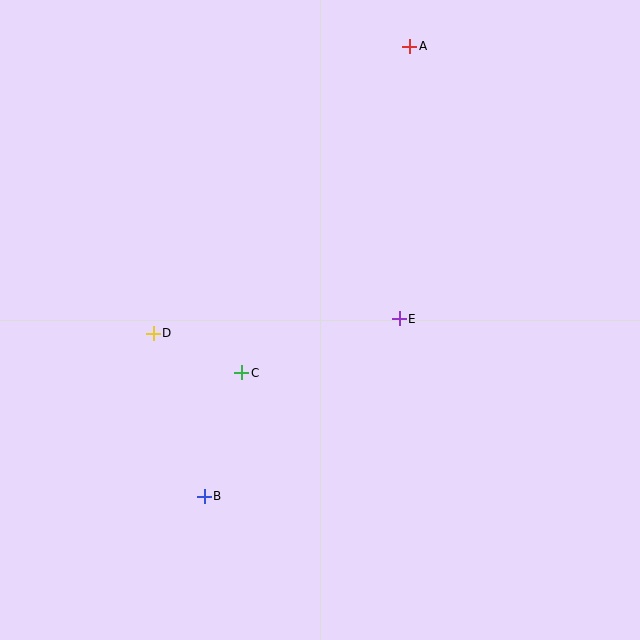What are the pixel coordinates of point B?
Point B is at (204, 496).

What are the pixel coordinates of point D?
Point D is at (153, 333).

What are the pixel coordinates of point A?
Point A is at (410, 46).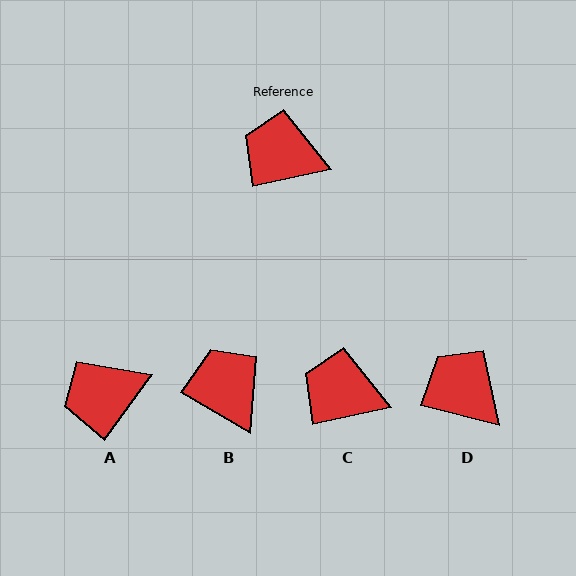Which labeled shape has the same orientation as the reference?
C.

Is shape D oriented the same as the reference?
No, it is off by about 27 degrees.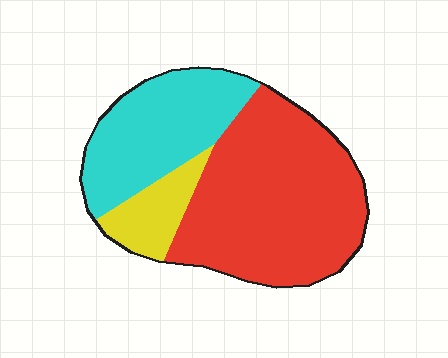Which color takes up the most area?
Red, at roughly 55%.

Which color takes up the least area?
Yellow, at roughly 10%.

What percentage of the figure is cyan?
Cyan takes up about one third (1/3) of the figure.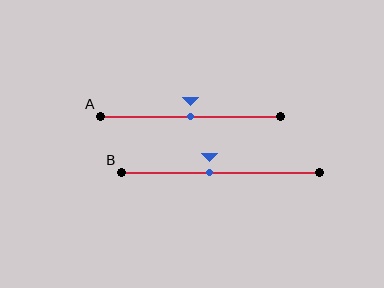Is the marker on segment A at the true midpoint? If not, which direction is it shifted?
Yes, the marker on segment A is at the true midpoint.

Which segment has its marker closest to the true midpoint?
Segment A has its marker closest to the true midpoint.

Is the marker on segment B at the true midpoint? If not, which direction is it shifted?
No, the marker on segment B is shifted to the left by about 6% of the segment length.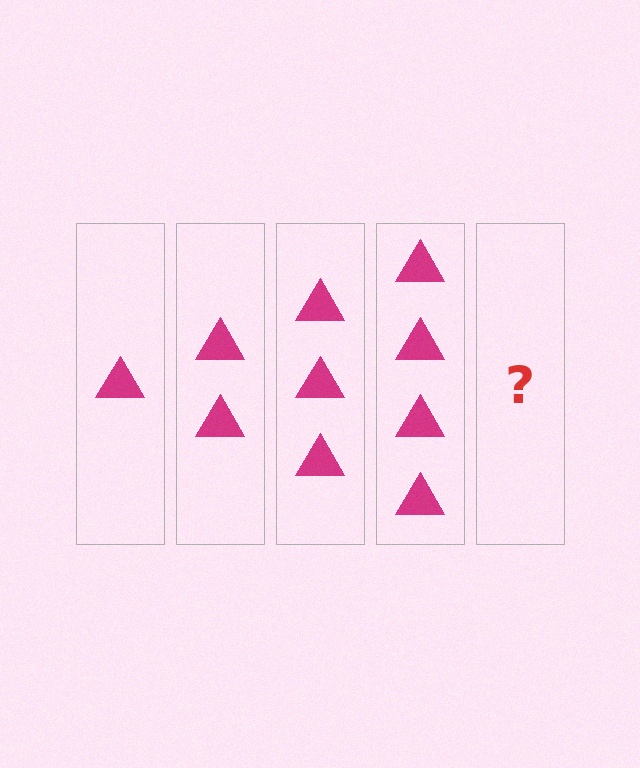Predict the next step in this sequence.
The next step is 5 triangles.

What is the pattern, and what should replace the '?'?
The pattern is that each step adds one more triangle. The '?' should be 5 triangles.